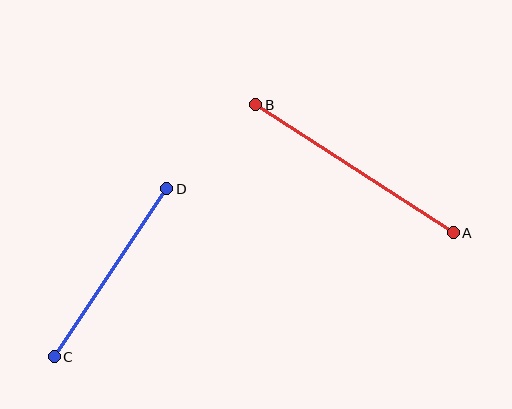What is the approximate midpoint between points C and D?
The midpoint is at approximately (110, 273) pixels.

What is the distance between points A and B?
The distance is approximately 235 pixels.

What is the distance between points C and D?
The distance is approximately 202 pixels.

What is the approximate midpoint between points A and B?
The midpoint is at approximately (355, 169) pixels.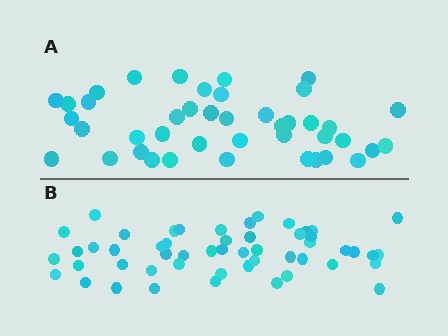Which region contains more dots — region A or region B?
Region B (the bottom region) has more dots.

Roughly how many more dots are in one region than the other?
Region B has roughly 10 or so more dots than region A.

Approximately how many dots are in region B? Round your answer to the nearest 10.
About 50 dots. (The exact count is 52, which rounds to 50.)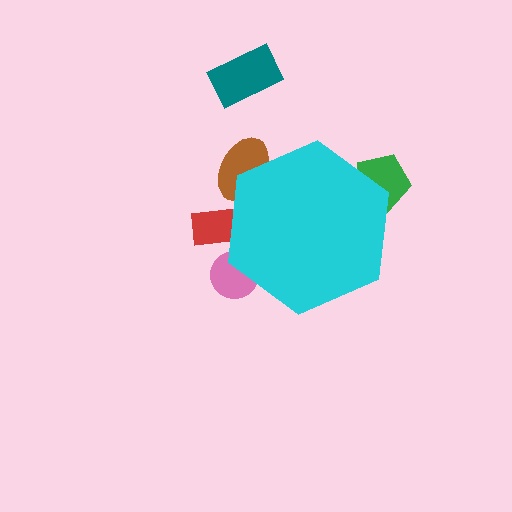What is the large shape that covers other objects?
A cyan hexagon.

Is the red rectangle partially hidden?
Yes, the red rectangle is partially hidden behind the cyan hexagon.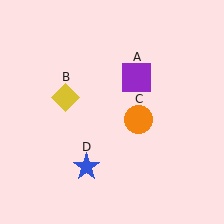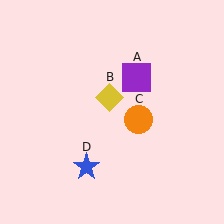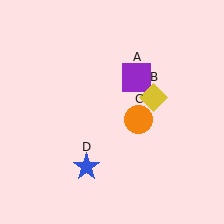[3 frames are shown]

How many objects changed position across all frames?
1 object changed position: yellow diamond (object B).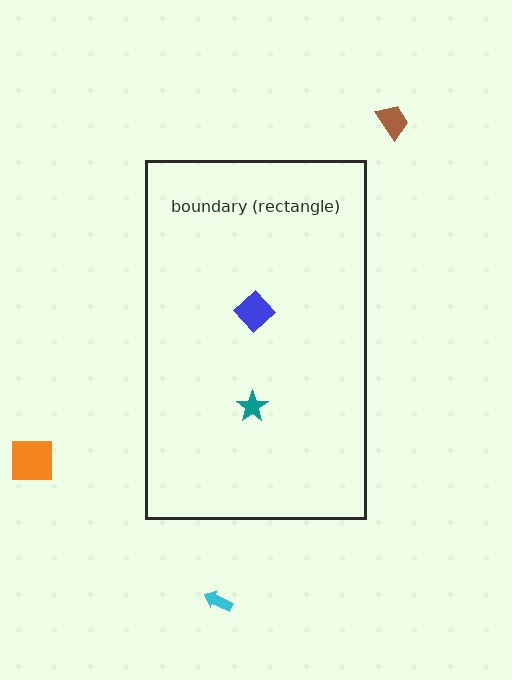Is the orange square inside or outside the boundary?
Outside.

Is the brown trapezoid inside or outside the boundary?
Outside.